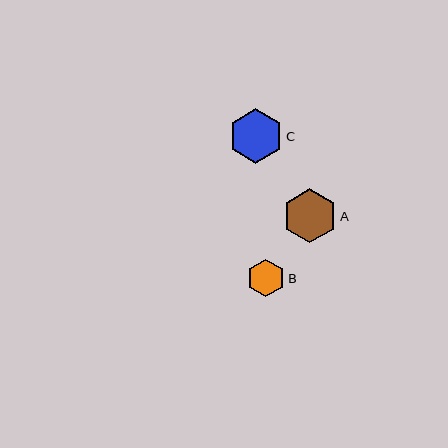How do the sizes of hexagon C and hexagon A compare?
Hexagon C and hexagon A are approximately the same size.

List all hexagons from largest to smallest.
From largest to smallest: C, A, B.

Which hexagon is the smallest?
Hexagon B is the smallest with a size of approximately 38 pixels.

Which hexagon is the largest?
Hexagon C is the largest with a size of approximately 54 pixels.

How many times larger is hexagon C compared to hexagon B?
Hexagon C is approximately 1.4 times the size of hexagon B.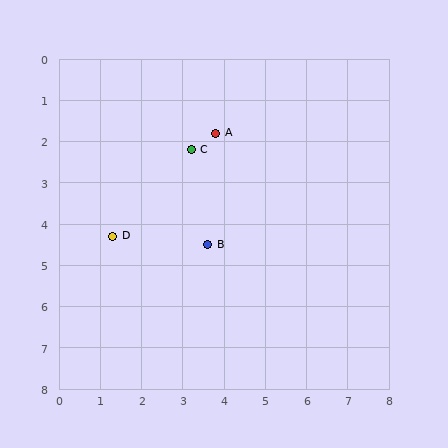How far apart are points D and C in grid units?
Points D and C are about 2.8 grid units apart.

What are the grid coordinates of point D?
Point D is at approximately (1.3, 4.3).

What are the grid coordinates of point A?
Point A is at approximately (3.8, 1.8).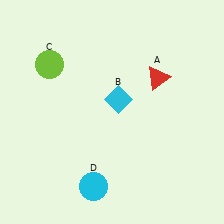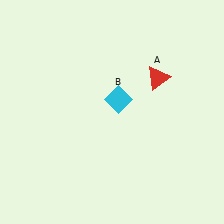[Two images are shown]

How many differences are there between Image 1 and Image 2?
There are 2 differences between the two images.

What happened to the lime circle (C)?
The lime circle (C) was removed in Image 2. It was in the top-left area of Image 1.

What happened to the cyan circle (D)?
The cyan circle (D) was removed in Image 2. It was in the bottom-left area of Image 1.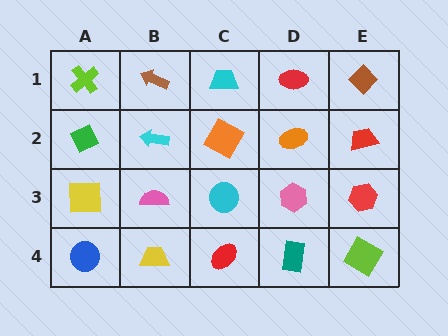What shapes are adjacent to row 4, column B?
A pink semicircle (row 3, column B), a blue circle (row 4, column A), a red ellipse (row 4, column C).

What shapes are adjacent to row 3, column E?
A red trapezoid (row 2, column E), a lime square (row 4, column E), a pink hexagon (row 3, column D).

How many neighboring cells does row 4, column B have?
3.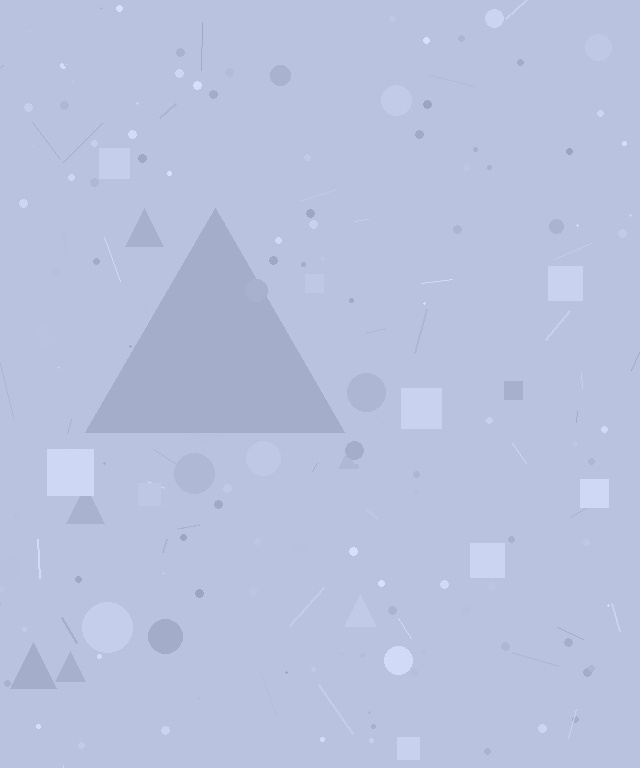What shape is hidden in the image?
A triangle is hidden in the image.